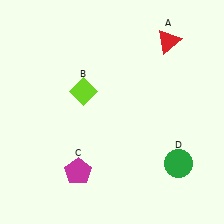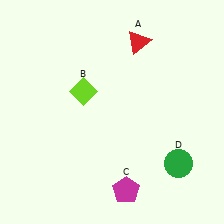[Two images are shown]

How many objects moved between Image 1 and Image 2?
2 objects moved between the two images.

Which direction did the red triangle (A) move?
The red triangle (A) moved left.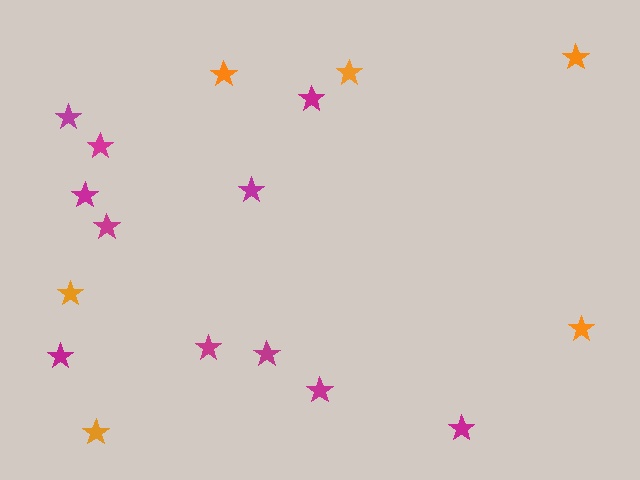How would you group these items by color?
There are 2 groups: one group of orange stars (6) and one group of magenta stars (11).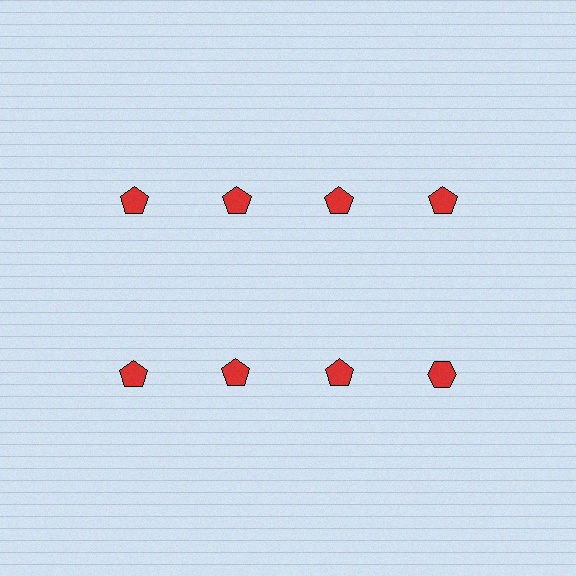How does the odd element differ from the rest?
It has a different shape: hexagon instead of pentagon.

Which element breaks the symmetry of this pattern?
The red hexagon in the second row, second from right column breaks the symmetry. All other shapes are red pentagons.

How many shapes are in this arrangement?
There are 8 shapes arranged in a grid pattern.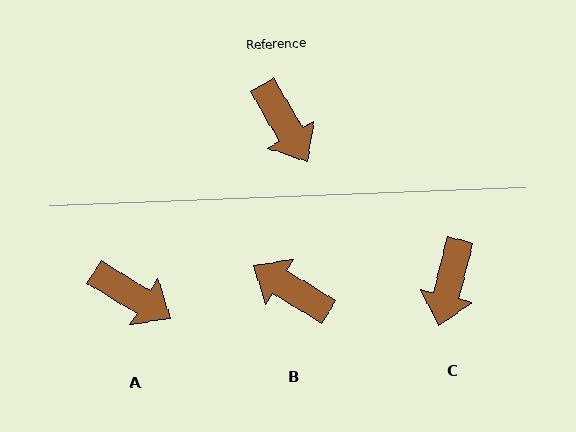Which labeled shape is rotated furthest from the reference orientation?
B, about 153 degrees away.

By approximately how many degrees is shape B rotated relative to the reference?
Approximately 153 degrees clockwise.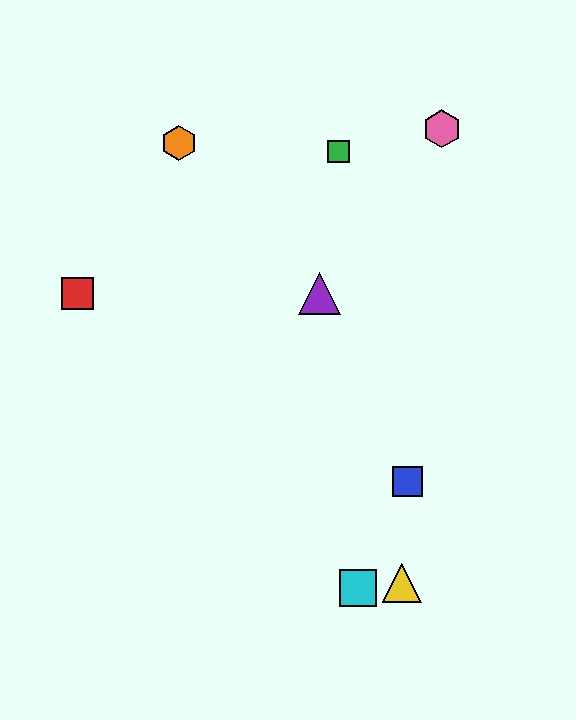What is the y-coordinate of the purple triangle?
The purple triangle is at y≈294.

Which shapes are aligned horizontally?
The red square, the purple triangle are aligned horizontally.